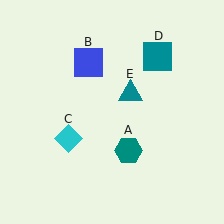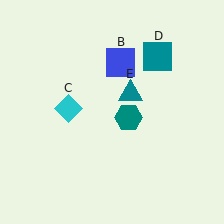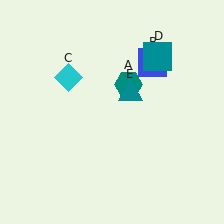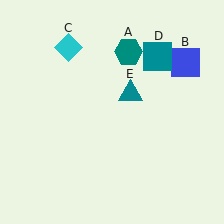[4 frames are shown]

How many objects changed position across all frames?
3 objects changed position: teal hexagon (object A), blue square (object B), cyan diamond (object C).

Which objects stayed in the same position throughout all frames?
Teal square (object D) and teal triangle (object E) remained stationary.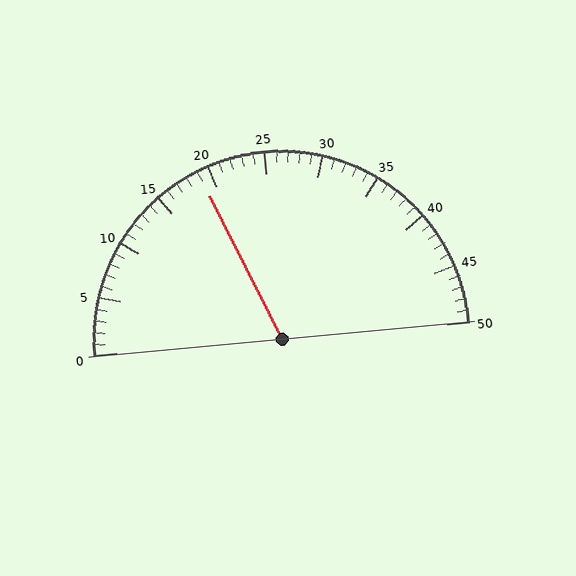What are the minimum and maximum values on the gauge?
The gauge ranges from 0 to 50.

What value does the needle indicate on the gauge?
The needle indicates approximately 19.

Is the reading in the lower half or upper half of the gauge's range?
The reading is in the lower half of the range (0 to 50).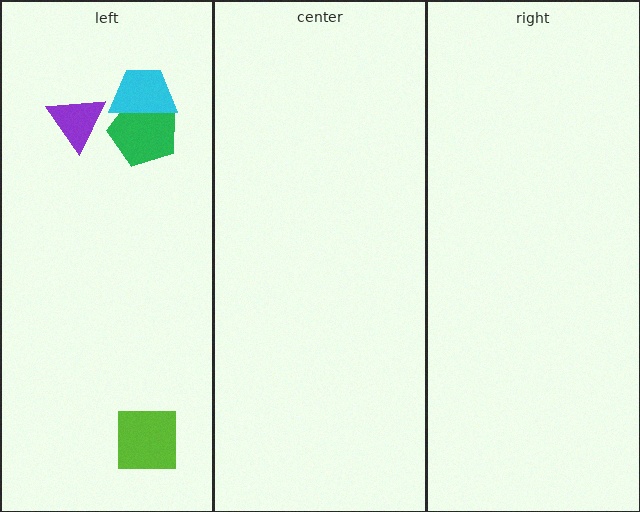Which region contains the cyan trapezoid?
The left region.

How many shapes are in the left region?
4.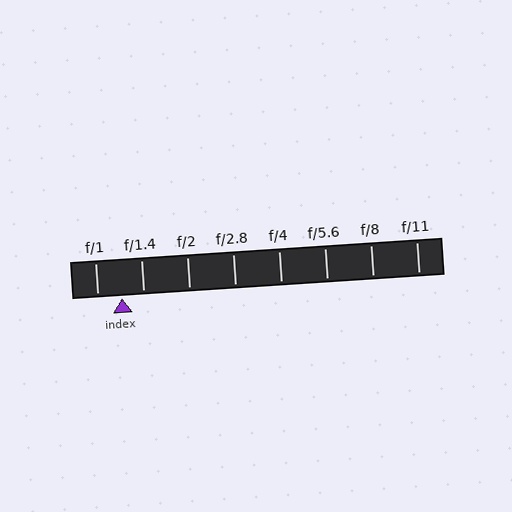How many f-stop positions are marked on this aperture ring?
There are 8 f-stop positions marked.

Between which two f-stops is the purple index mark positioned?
The index mark is between f/1 and f/1.4.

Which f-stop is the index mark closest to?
The index mark is closest to f/1.4.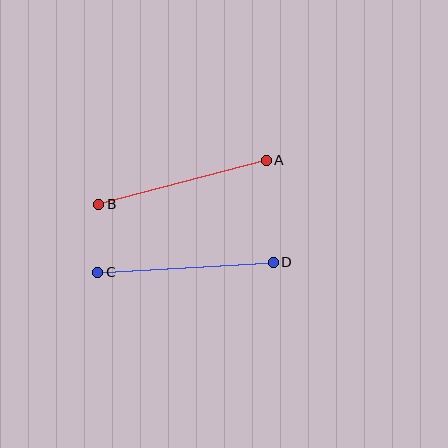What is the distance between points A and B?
The distance is approximately 173 pixels.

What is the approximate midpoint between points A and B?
The midpoint is at approximately (183, 182) pixels.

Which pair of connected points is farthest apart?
Points C and D are farthest apart.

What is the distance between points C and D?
The distance is approximately 176 pixels.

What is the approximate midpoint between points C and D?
The midpoint is at approximately (185, 267) pixels.